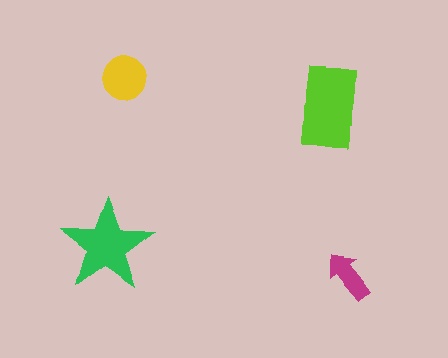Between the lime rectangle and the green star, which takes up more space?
The lime rectangle.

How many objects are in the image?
There are 4 objects in the image.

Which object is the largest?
The lime rectangle.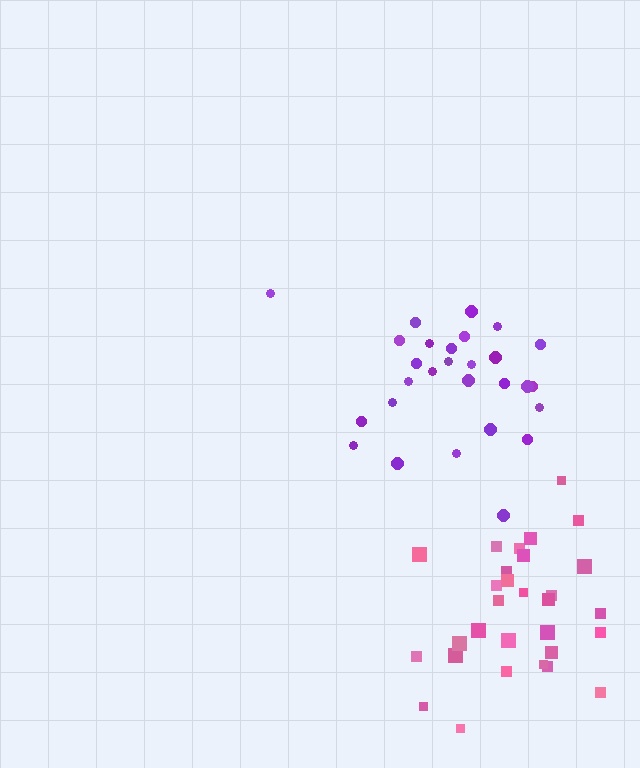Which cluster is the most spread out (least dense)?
Purple.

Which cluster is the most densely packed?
Pink.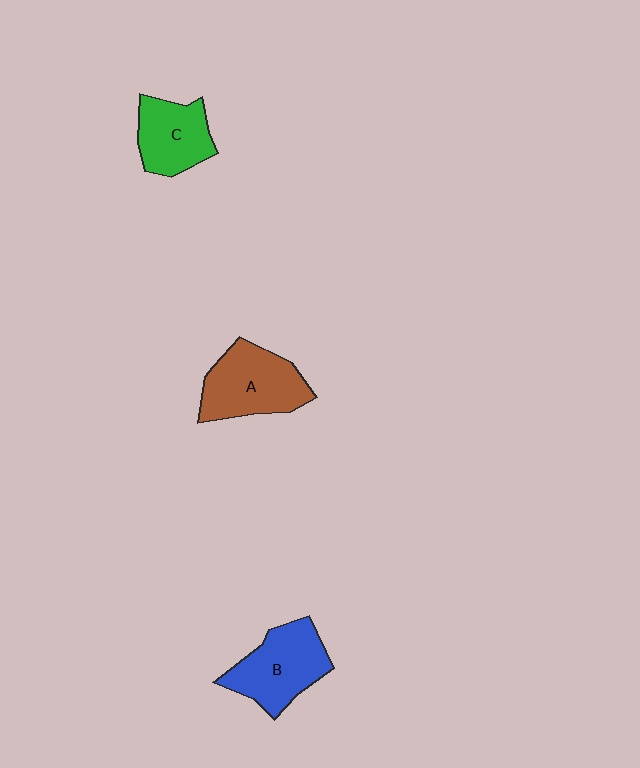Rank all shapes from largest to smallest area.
From largest to smallest: A (brown), B (blue), C (green).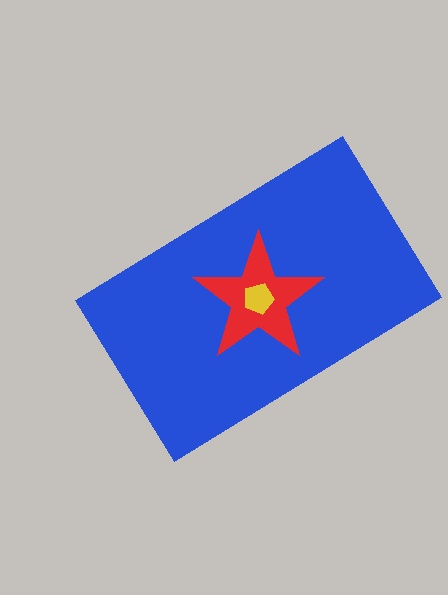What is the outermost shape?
The blue rectangle.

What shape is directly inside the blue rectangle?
The red star.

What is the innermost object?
The yellow pentagon.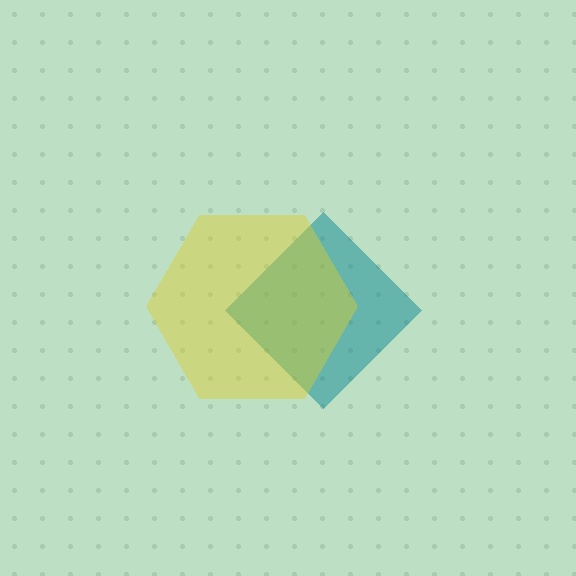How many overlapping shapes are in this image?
There are 2 overlapping shapes in the image.